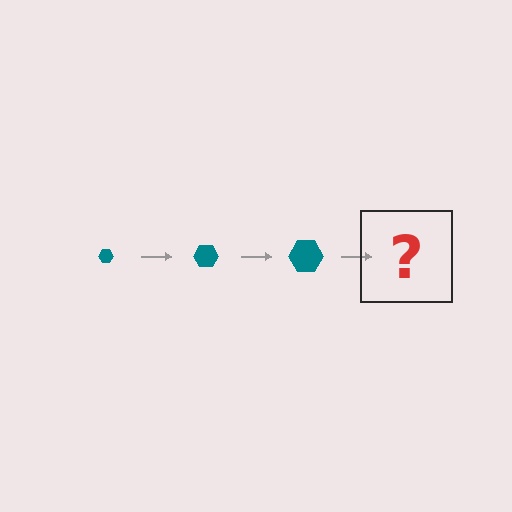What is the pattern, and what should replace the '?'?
The pattern is that the hexagon gets progressively larger each step. The '?' should be a teal hexagon, larger than the previous one.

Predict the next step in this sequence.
The next step is a teal hexagon, larger than the previous one.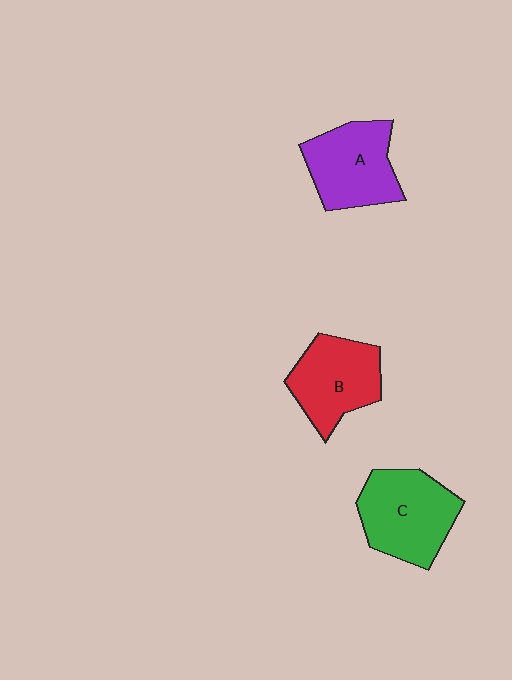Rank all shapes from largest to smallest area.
From largest to smallest: C (green), A (purple), B (red).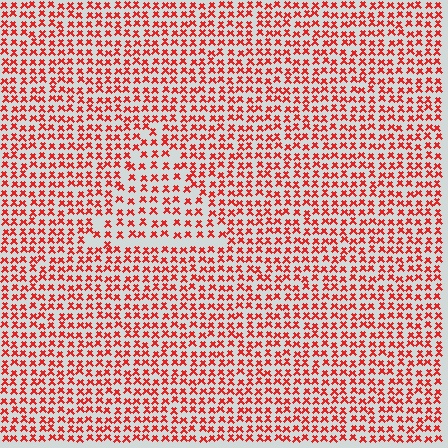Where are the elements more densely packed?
The elements are more densely packed outside the triangle boundary.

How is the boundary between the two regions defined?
The boundary is defined by a change in element density (approximately 1.5x ratio). All elements are the same color, size, and shape.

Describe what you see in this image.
The image contains small red elements arranged at two different densities. A triangle-shaped region is visible where the elements are less densely packed than the surrounding area.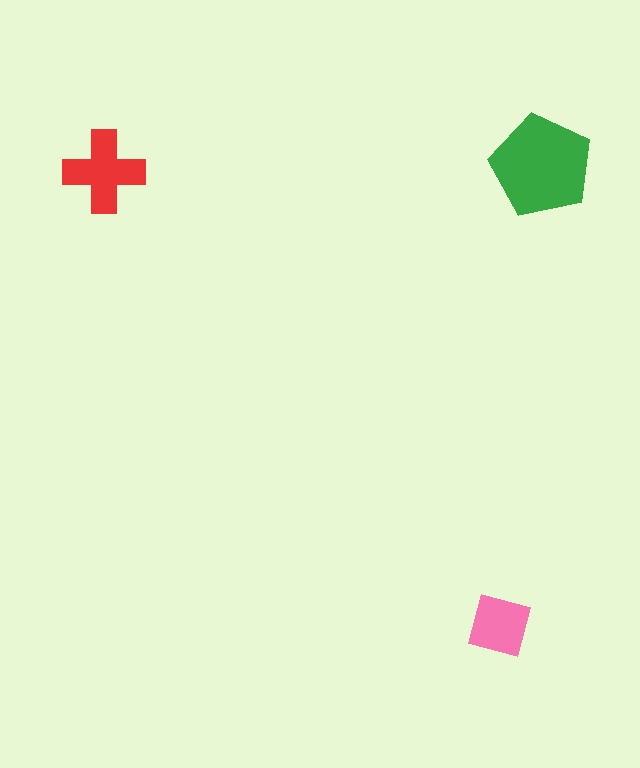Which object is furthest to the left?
The red cross is leftmost.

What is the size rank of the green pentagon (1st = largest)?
1st.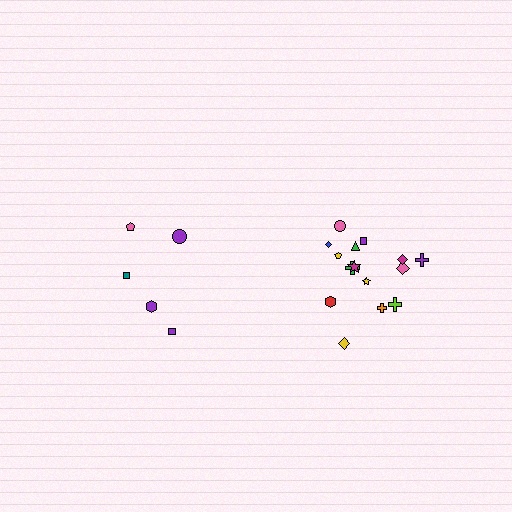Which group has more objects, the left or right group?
The right group.